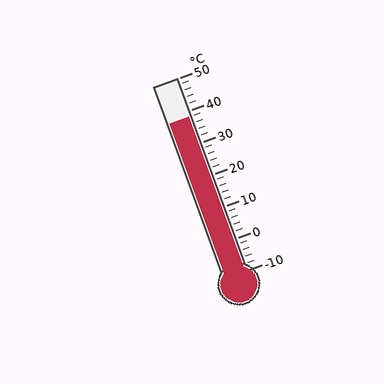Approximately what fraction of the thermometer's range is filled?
The thermometer is filled to approximately 80% of its range.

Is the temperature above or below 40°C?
The temperature is below 40°C.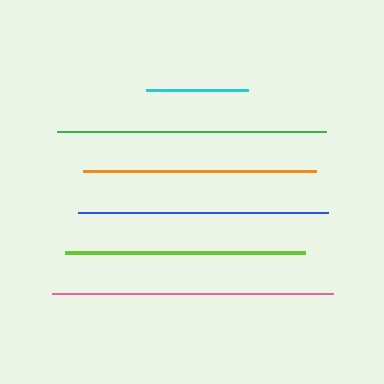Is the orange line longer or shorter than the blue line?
The blue line is longer than the orange line.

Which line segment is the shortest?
The cyan line is the shortest at approximately 103 pixels.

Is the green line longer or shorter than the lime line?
The green line is longer than the lime line.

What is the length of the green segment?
The green segment is approximately 269 pixels long.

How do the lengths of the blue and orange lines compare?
The blue and orange lines are approximately the same length.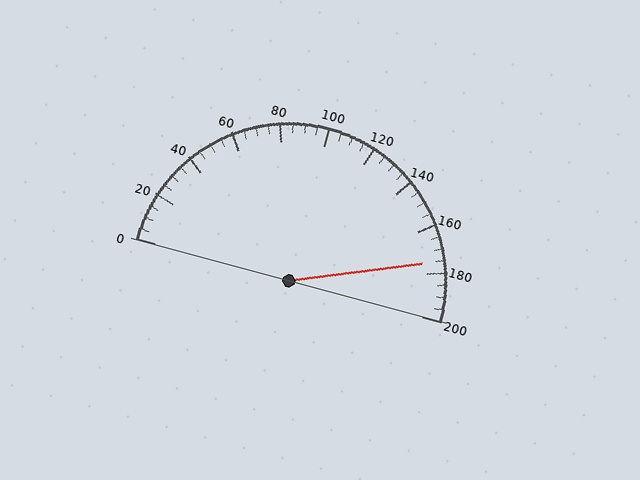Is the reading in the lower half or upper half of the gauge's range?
The reading is in the upper half of the range (0 to 200).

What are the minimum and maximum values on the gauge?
The gauge ranges from 0 to 200.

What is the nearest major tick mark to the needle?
The nearest major tick mark is 180.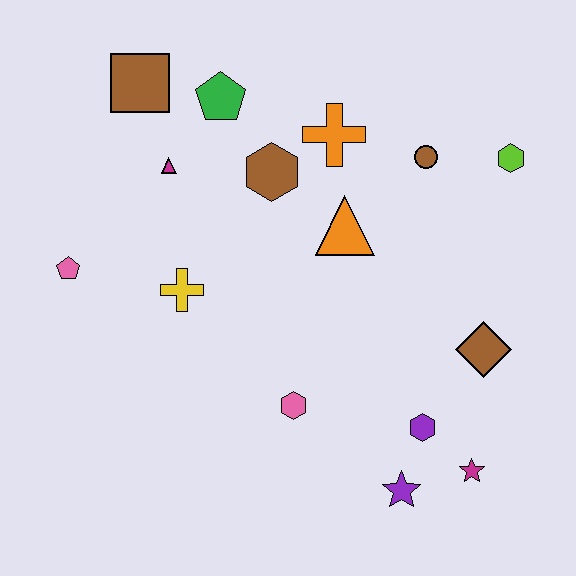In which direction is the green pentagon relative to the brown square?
The green pentagon is to the right of the brown square.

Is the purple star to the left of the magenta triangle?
No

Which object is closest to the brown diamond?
The purple hexagon is closest to the brown diamond.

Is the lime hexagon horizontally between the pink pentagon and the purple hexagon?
No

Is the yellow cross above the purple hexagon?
Yes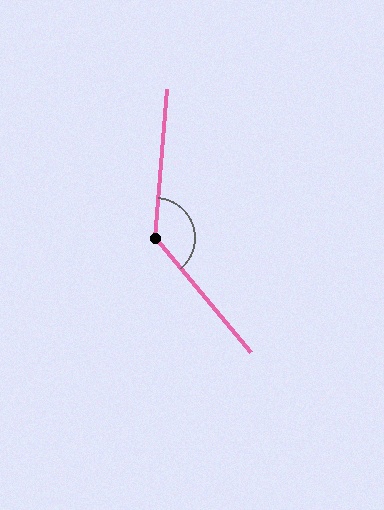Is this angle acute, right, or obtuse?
It is obtuse.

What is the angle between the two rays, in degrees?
Approximately 135 degrees.